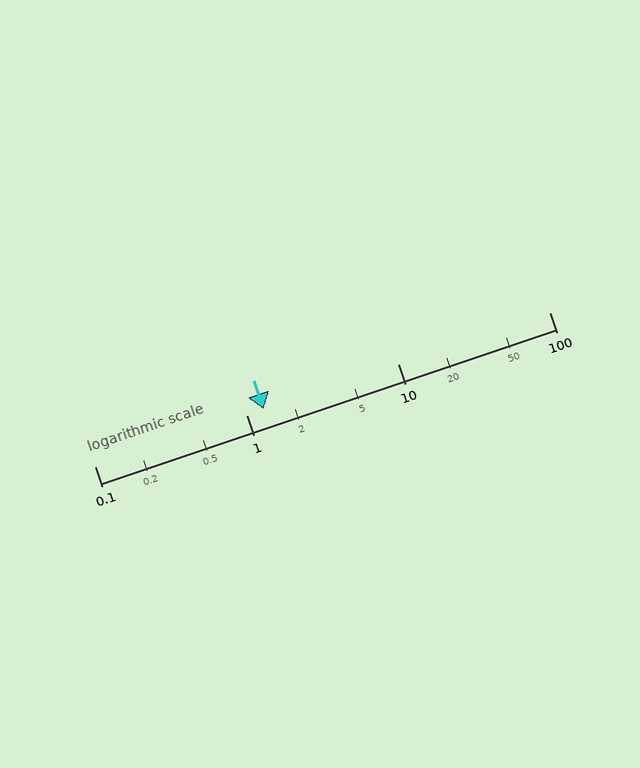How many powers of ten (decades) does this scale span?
The scale spans 3 decades, from 0.1 to 100.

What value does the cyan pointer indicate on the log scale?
The pointer indicates approximately 1.3.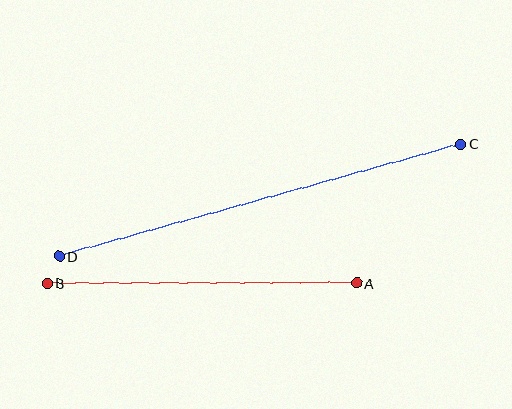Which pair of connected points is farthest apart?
Points C and D are farthest apart.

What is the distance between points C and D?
The distance is approximately 417 pixels.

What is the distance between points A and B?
The distance is approximately 310 pixels.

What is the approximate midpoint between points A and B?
The midpoint is at approximately (202, 283) pixels.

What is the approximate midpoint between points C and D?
The midpoint is at approximately (260, 200) pixels.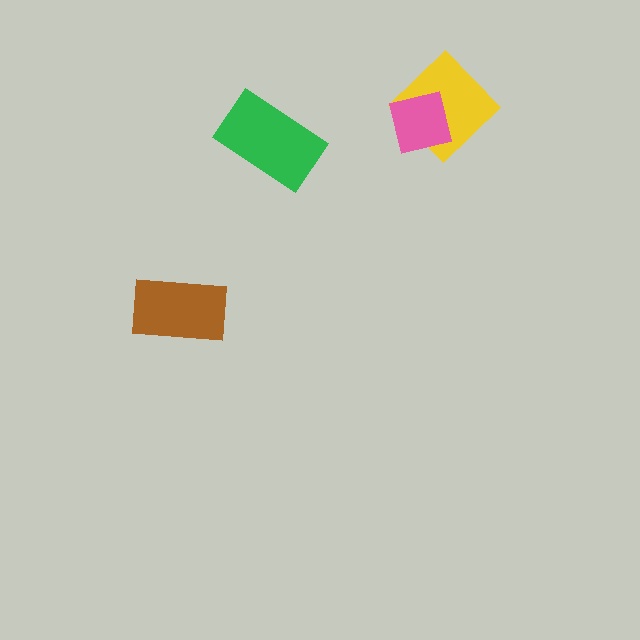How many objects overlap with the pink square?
1 object overlaps with the pink square.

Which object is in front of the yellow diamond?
The pink square is in front of the yellow diamond.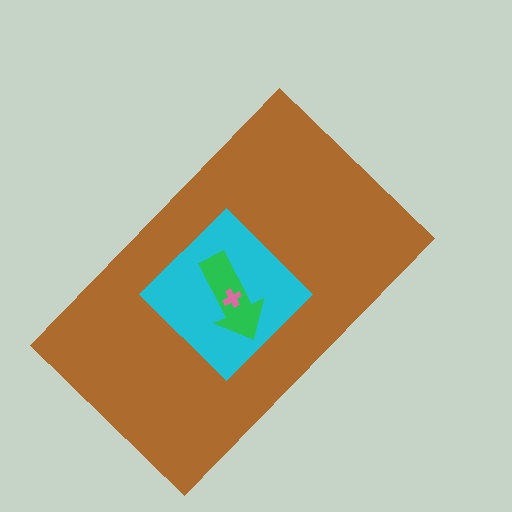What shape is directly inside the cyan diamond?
The green arrow.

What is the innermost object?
The pink cross.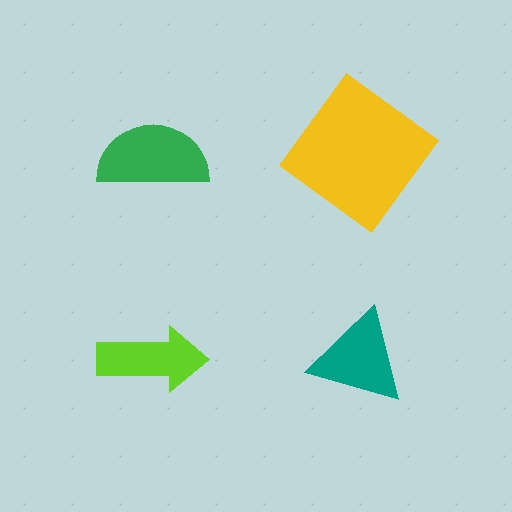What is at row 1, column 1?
A green semicircle.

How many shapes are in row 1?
2 shapes.